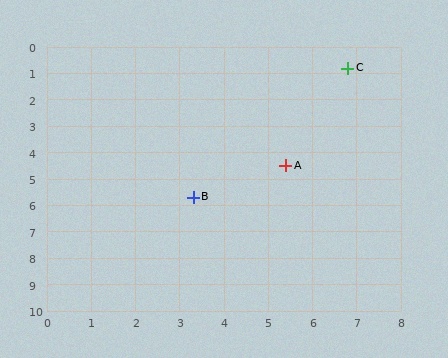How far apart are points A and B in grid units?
Points A and B are about 2.4 grid units apart.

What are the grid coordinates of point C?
Point C is at approximately (6.8, 0.8).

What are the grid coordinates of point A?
Point A is at approximately (5.4, 4.5).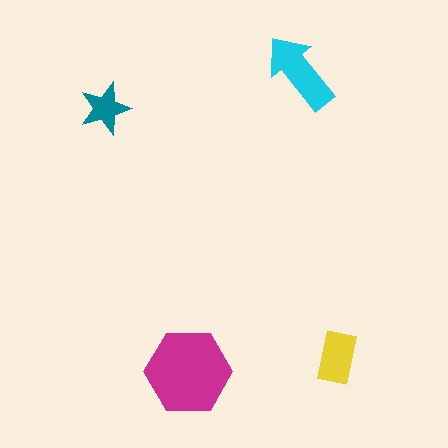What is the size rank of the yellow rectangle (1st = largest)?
3rd.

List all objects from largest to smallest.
The magenta hexagon, the cyan arrow, the yellow rectangle, the teal star.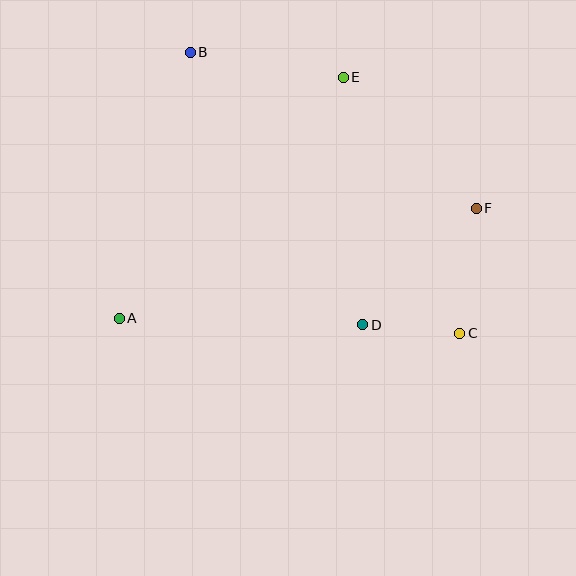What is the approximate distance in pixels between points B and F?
The distance between B and F is approximately 326 pixels.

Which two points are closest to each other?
Points C and D are closest to each other.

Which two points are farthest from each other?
Points B and C are farthest from each other.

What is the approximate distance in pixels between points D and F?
The distance between D and F is approximately 163 pixels.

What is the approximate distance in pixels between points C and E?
The distance between C and E is approximately 281 pixels.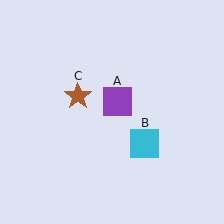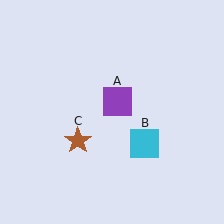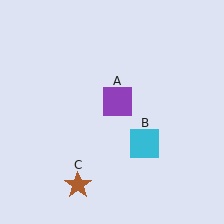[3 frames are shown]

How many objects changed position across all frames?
1 object changed position: brown star (object C).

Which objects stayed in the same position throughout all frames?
Purple square (object A) and cyan square (object B) remained stationary.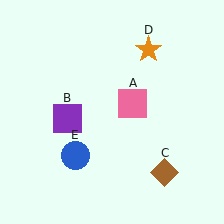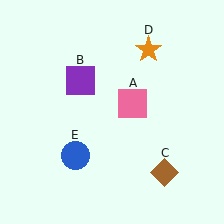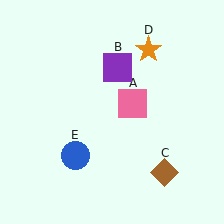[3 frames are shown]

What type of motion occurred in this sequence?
The purple square (object B) rotated clockwise around the center of the scene.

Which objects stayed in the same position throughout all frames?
Pink square (object A) and brown diamond (object C) and orange star (object D) and blue circle (object E) remained stationary.